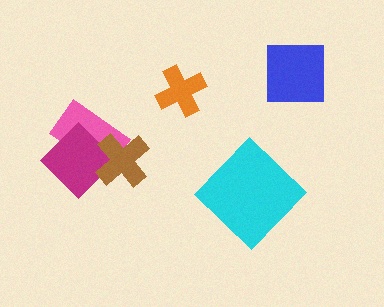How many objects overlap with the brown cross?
2 objects overlap with the brown cross.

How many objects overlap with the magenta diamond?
2 objects overlap with the magenta diamond.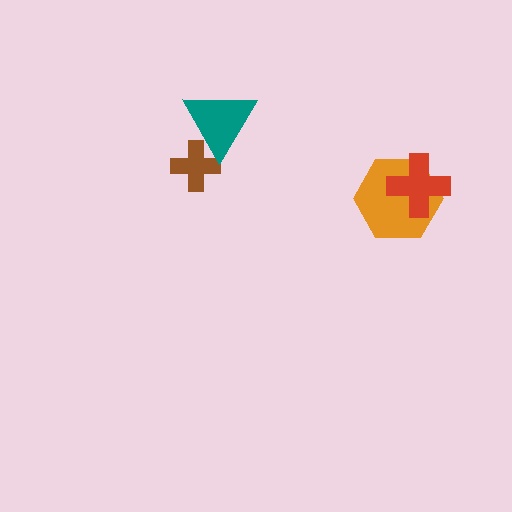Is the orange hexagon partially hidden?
Yes, it is partially covered by another shape.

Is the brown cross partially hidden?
Yes, it is partially covered by another shape.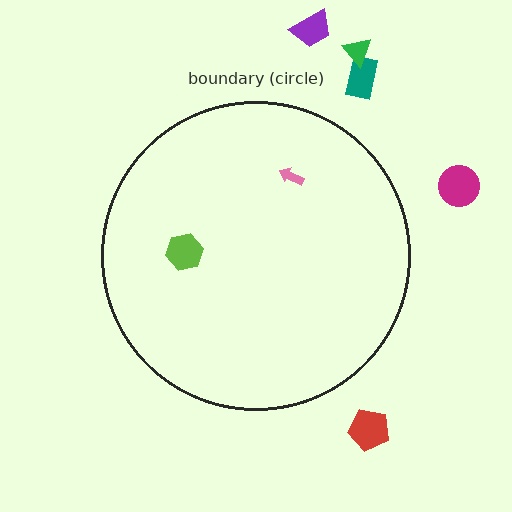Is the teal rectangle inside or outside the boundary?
Outside.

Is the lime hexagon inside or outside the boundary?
Inside.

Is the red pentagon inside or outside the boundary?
Outside.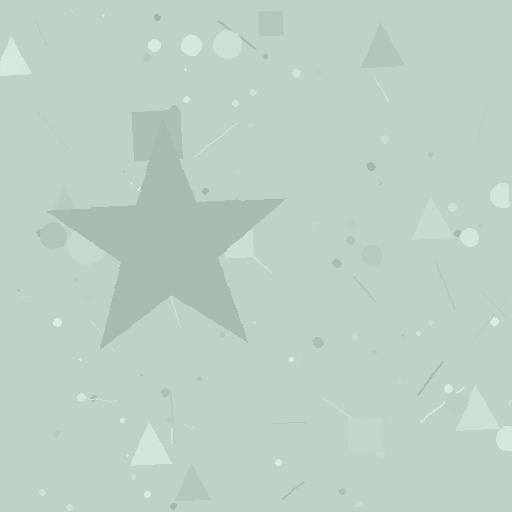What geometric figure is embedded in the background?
A star is embedded in the background.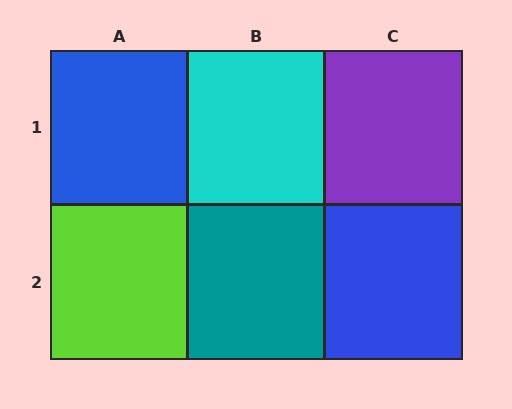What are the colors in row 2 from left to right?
Lime, teal, blue.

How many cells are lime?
1 cell is lime.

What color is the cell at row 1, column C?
Purple.